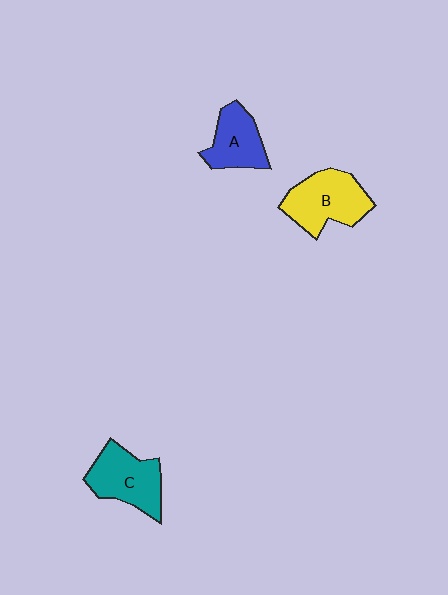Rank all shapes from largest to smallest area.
From largest to smallest: B (yellow), C (teal), A (blue).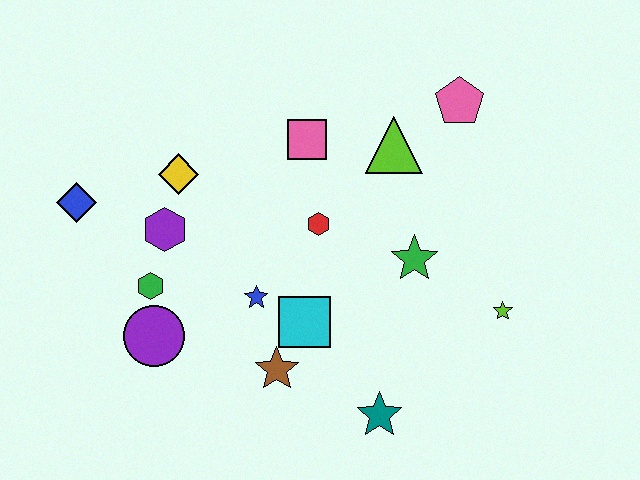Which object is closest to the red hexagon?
The pink square is closest to the red hexagon.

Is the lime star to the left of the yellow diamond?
No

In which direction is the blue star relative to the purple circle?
The blue star is to the right of the purple circle.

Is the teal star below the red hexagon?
Yes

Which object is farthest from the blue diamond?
The lime star is farthest from the blue diamond.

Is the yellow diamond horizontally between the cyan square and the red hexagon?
No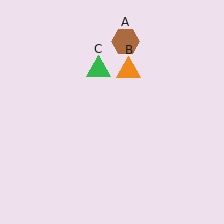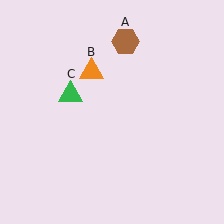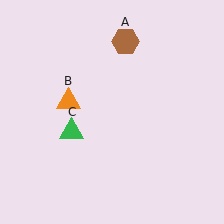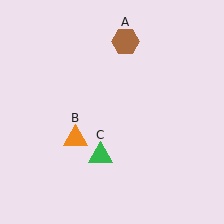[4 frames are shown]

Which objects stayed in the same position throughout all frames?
Brown hexagon (object A) remained stationary.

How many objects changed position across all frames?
2 objects changed position: orange triangle (object B), green triangle (object C).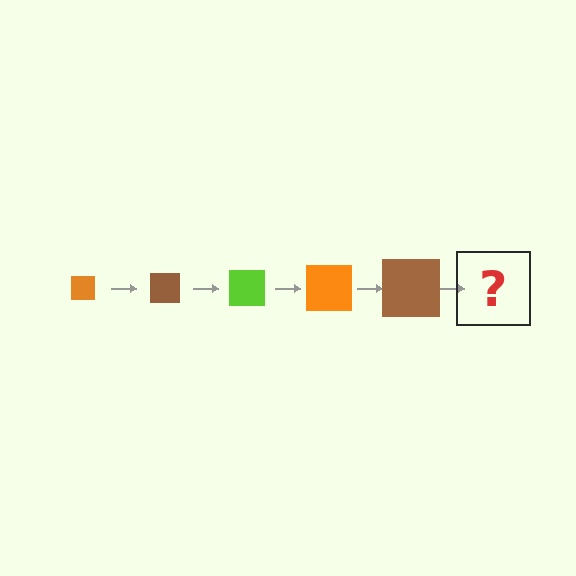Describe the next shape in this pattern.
It should be a lime square, larger than the previous one.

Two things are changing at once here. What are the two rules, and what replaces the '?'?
The two rules are that the square grows larger each step and the color cycles through orange, brown, and lime. The '?' should be a lime square, larger than the previous one.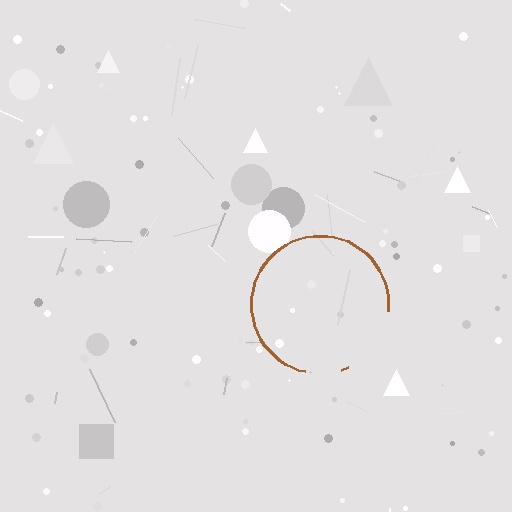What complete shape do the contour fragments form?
The contour fragments form a circle.